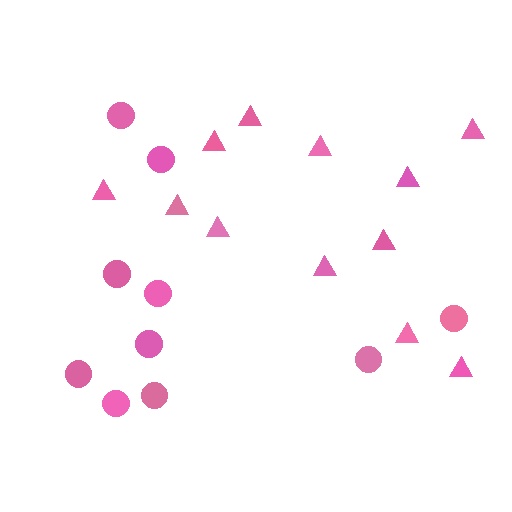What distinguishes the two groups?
There are 2 groups: one group of triangles (12) and one group of circles (10).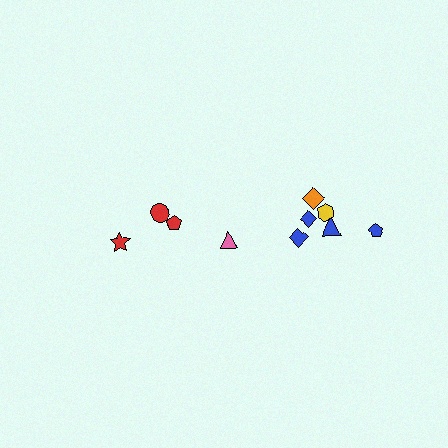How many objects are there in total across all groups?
There are 10 objects.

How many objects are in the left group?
There are 3 objects.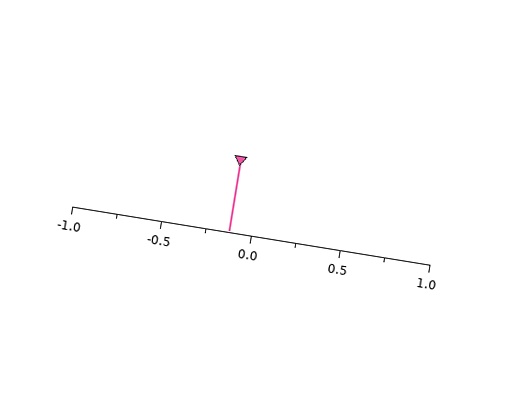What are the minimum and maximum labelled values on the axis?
The axis runs from -1.0 to 1.0.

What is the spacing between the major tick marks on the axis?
The major ticks are spaced 0.5 apart.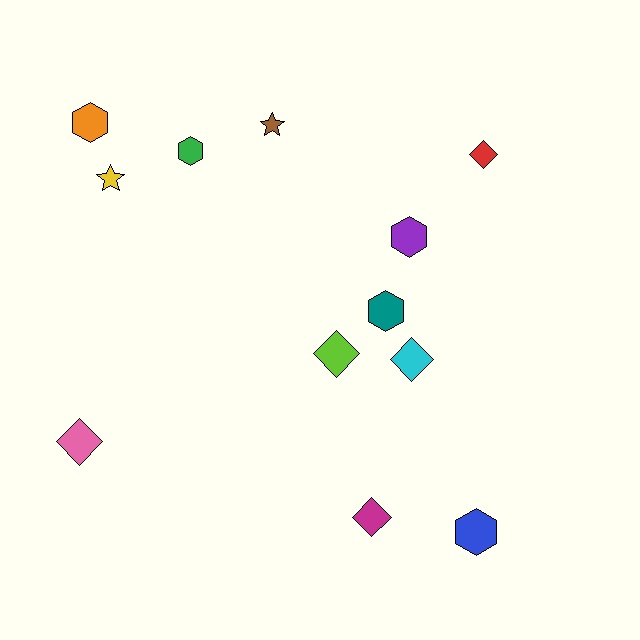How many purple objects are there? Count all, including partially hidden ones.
There is 1 purple object.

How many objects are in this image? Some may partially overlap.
There are 12 objects.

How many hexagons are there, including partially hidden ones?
There are 5 hexagons.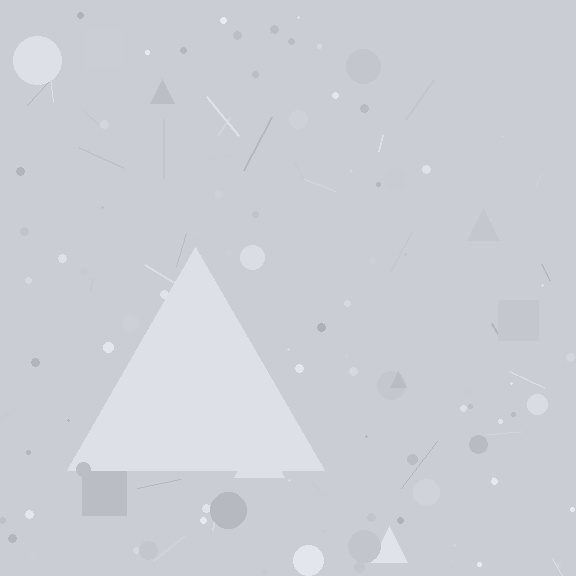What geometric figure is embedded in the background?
A triangle is embedded in the background.